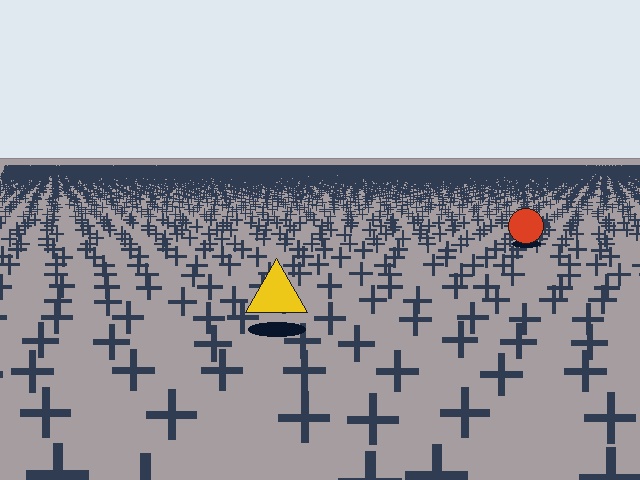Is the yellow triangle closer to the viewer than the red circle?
Yes. The yellow triangle is closer — you can tell from the texture gradient: the ground texture is coarser near it.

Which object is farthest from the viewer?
The red circle is farthest from the viewer. It appears smaller and the ground texture around it is denser.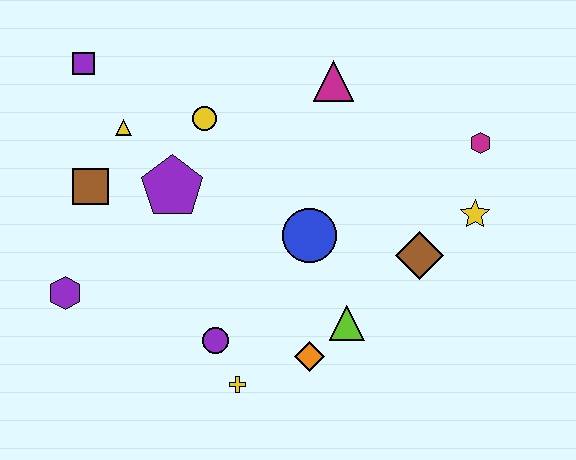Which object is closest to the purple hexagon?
The brown square is closest to the purple hexagon.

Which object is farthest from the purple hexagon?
The magenta hexagon is farthest from the purple hexagon.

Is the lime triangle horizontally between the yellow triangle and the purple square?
No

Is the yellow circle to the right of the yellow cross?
No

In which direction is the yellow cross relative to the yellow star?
The yellow cross is to the left of the yellow star.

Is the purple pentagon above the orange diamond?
Yes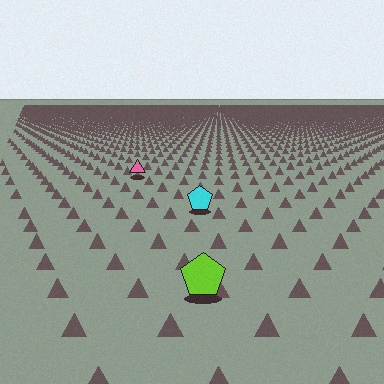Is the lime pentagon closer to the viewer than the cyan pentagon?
Yes. The lime pentagon is closer — you can tell from the texture gradient: the ground texture is coarser near it.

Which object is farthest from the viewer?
The pink triangle is farthest from the viewer. It appears smaller and the ground texture around it is denser.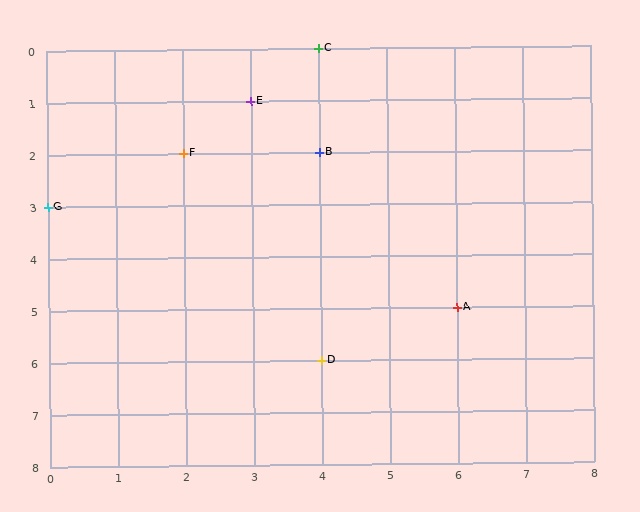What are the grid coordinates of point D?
Point D is at grid coordinates (4, 6).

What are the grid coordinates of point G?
Point G is at grid coordinates (0, 3).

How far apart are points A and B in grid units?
Points A and B are 2 columns and 3 rows apart (about 3.6 grid units diagonally).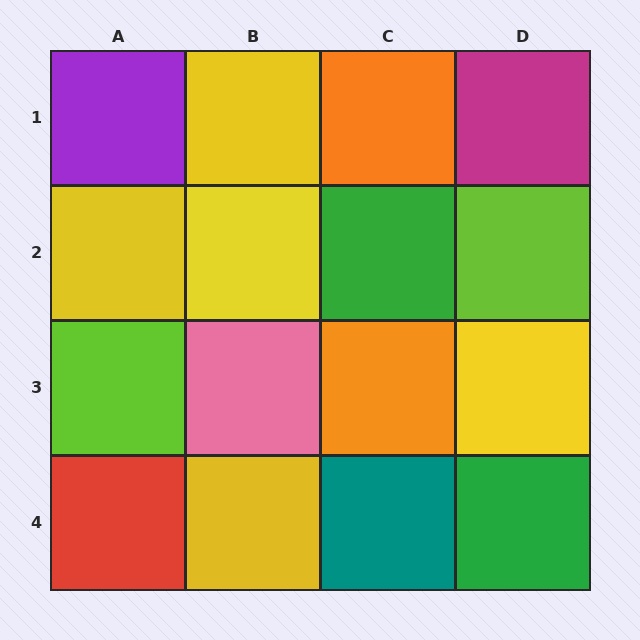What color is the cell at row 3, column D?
Yellow.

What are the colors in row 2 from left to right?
Yellow, yellow, green, lime.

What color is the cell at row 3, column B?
Pink.